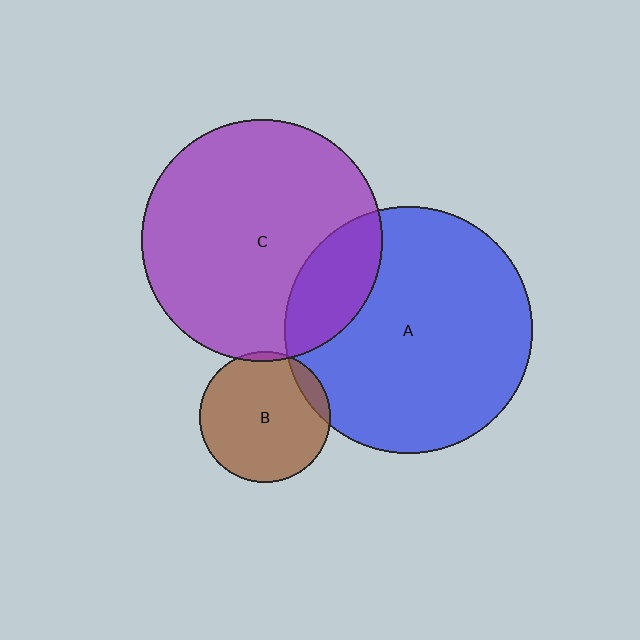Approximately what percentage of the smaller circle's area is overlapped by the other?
Approximately 20%.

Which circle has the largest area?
Circle A (blue).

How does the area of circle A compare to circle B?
Approximately 3.6 times.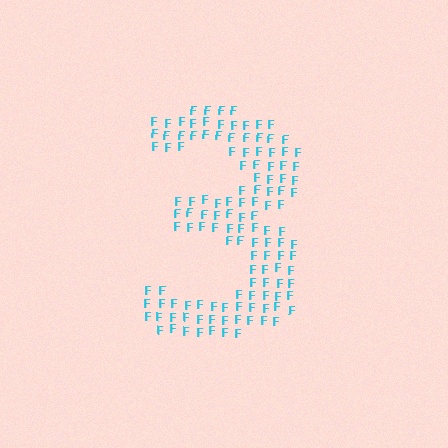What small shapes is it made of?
It is made of small letter F's.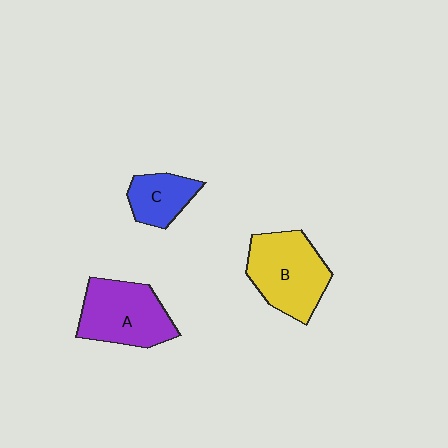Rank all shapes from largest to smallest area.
From largest to smallest: B (yellow), A (purple), C (blue).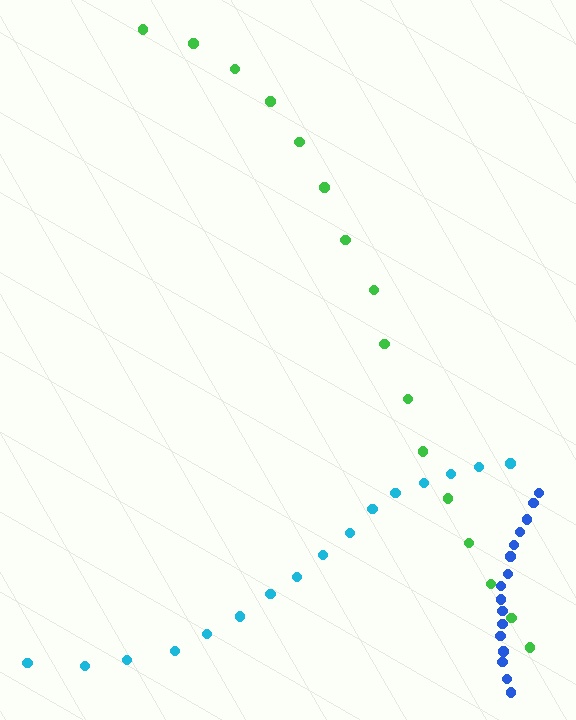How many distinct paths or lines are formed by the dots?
There are 3 distinct paths.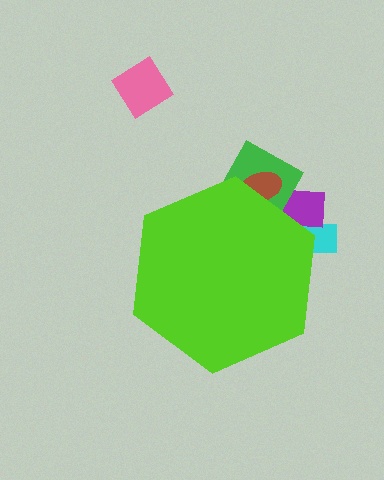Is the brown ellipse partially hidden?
Yes, the brown ellipse is partially hidden behind the lime hexagon.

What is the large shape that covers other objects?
A lime hexagon.